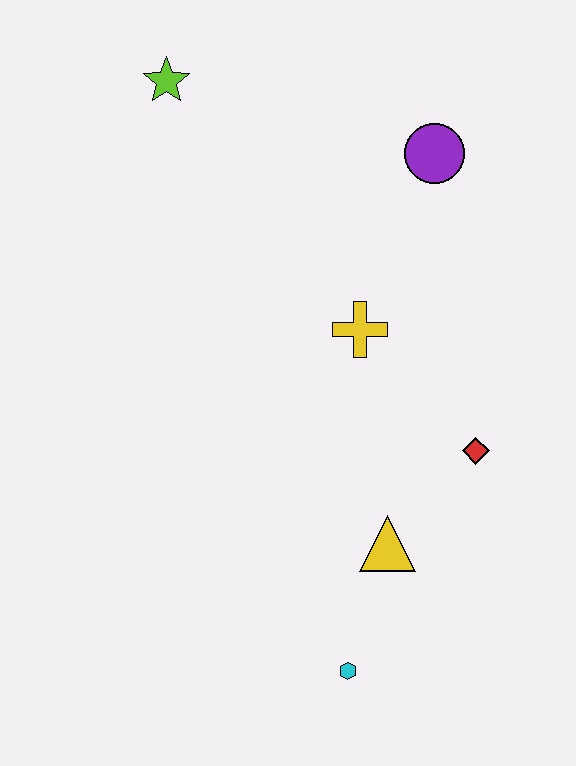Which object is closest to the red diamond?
The yellow triangle is closest to the red diamond.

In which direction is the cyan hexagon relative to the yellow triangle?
The cyan hexagon is below the yellow triangle.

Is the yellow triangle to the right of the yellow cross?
Yes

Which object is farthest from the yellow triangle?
The lime star is farthest from the yellow triangle.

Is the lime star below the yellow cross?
No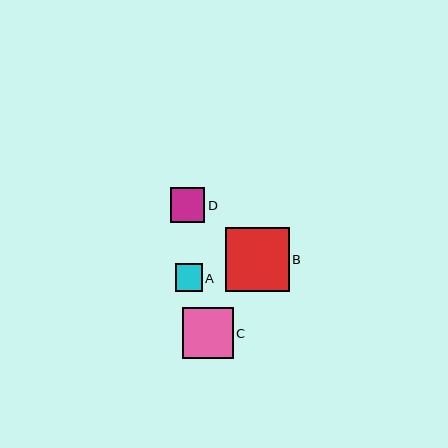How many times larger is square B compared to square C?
Square B is approximately 1.3 times the size of square C.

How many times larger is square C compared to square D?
Square C is approximately 1.5 times the size of square D.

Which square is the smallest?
Square A is the smallest with a size of approximately 27 pixels.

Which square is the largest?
Square B is the largest with a size of approximately 64 pixels.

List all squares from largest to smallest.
From largest to smallest: B, C, D, A.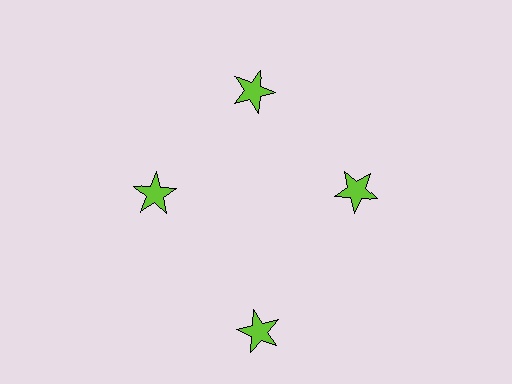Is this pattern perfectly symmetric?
No. The 4 lime stars are arranged in a ring, but one element near the 6 o'clock position is pushed outward from the center, breaking the 4-fold rotational symmetry.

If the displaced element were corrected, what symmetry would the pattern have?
It would have 4-fold rotational symmetry — the pattern would map onto itself every 90 degrees.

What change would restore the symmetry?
The symmetry would be restored by moving it inward, back onto the ring so that all 4 stars sit at equal angles and equal distance from the center.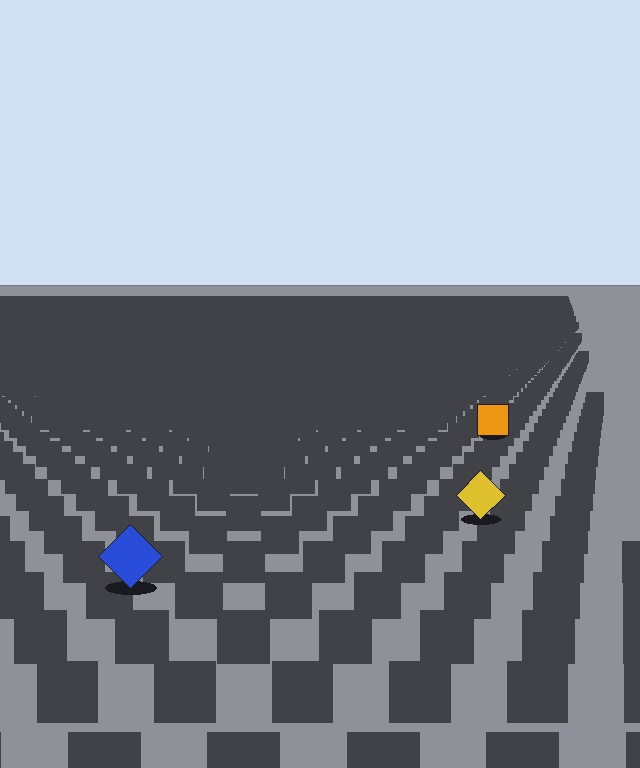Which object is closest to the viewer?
The blue diamond is closest. The texture marks near it are larger and more spread out.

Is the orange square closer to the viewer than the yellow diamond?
No. The yellow diamond is closer — you can tell from the texture gradient: the ground texture is coarser near it.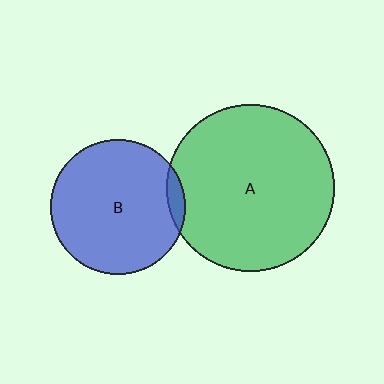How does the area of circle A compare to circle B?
Approximately 1.5 times.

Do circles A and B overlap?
Yes.